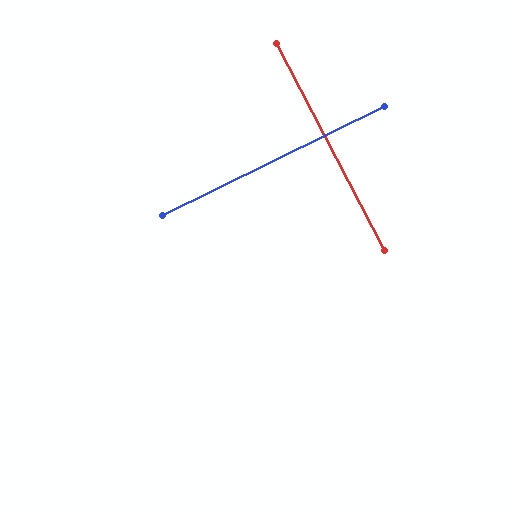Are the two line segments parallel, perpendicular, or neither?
Perpendicular — they meet at approximately 89°.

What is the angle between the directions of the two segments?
Approximately 89 degrees.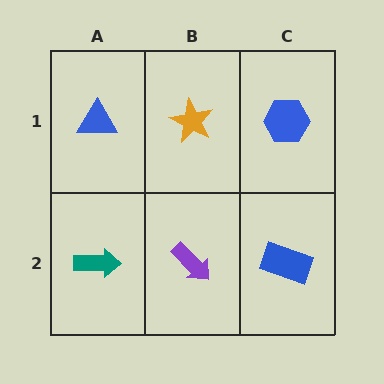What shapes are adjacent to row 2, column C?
A blue hexagon (row 1, column C), a purple arrow (row 2, column B).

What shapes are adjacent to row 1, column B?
A purple arrow (row 2, column B), a blue triangle (row 1, column A), a blue hexagon (row 1, column C).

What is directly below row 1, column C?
A blue rectangle.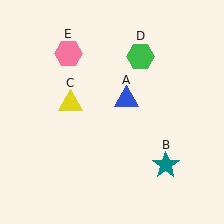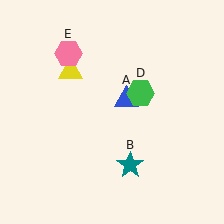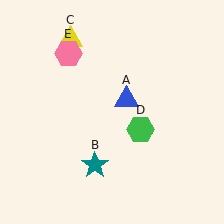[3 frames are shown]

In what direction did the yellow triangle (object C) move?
The yellow triangle (object C) moved up.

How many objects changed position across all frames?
3 objects changed position: teal star (object B), yellow triangle (object C), green hexagon (object D).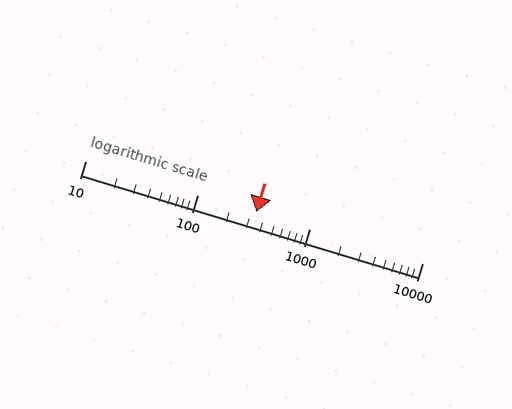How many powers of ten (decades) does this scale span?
The scale spans 3 decades, from 10 to 10000.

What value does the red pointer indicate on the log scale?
The pointer indicates approximately 330.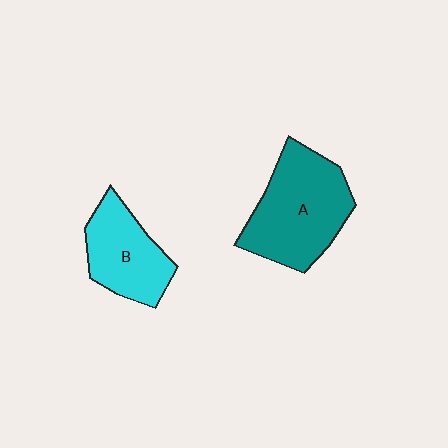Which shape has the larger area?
Shape A (teal).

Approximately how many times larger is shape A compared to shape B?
Approximately 1.4 times.